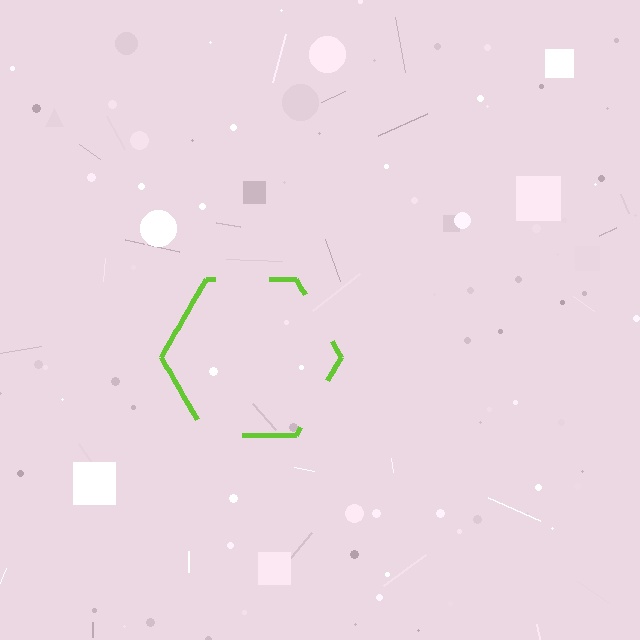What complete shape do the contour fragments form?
The contour fragments form a hexagon.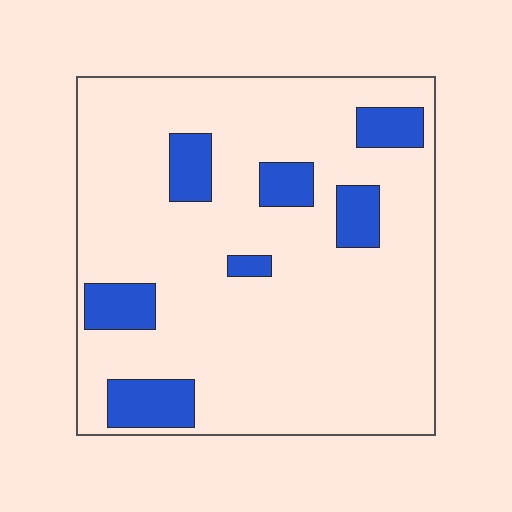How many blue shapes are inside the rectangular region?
7.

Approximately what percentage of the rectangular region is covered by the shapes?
Approximately 15%.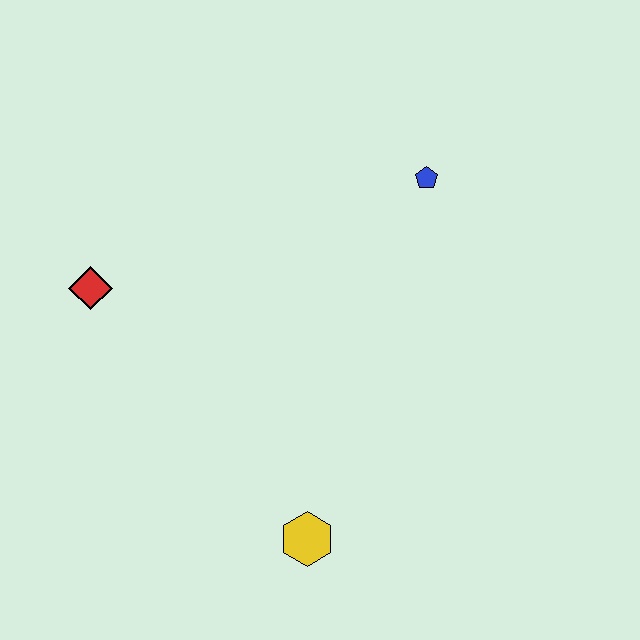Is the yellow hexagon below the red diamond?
Yes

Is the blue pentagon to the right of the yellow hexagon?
Yes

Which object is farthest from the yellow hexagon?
The blue pentagon is farthest from the yellow hexagon.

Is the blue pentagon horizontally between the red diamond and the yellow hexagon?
No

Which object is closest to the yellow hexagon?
The red diamond is closest to the yellow hexagon.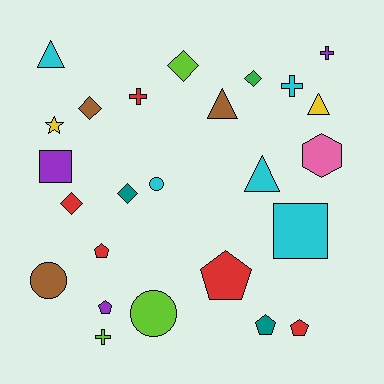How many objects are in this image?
There are 25 objects.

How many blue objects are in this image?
There are no blue objects.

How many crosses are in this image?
There are 4 crosses.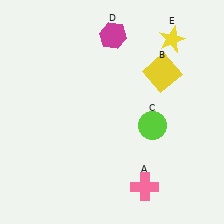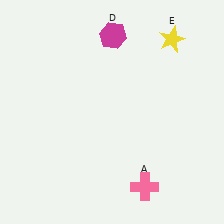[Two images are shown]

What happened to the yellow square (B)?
The yellow square (B) was removed in Image 2. It was in the top-right area of Image 1.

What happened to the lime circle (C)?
The lime circle (C) was removed in Image 2. It was in the bottom-right area of Image 1.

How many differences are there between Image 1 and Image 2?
There are 2 differences between the two images.